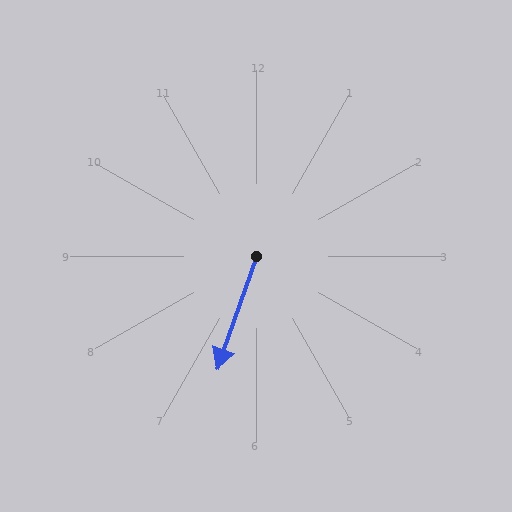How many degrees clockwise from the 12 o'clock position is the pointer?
Approximately 199 degrees.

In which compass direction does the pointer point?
South.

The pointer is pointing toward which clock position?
Roughly 7 o'clock.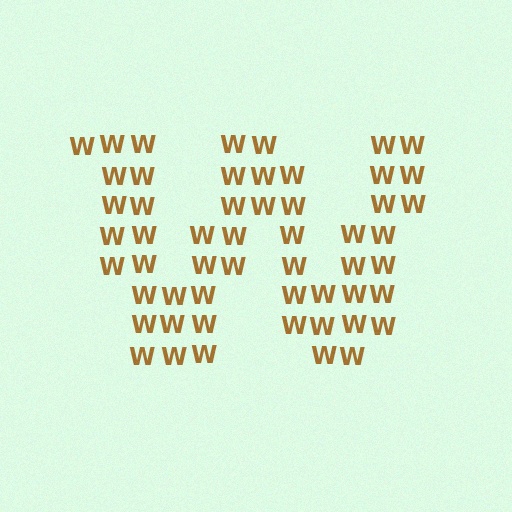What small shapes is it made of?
It is made of small letter W's.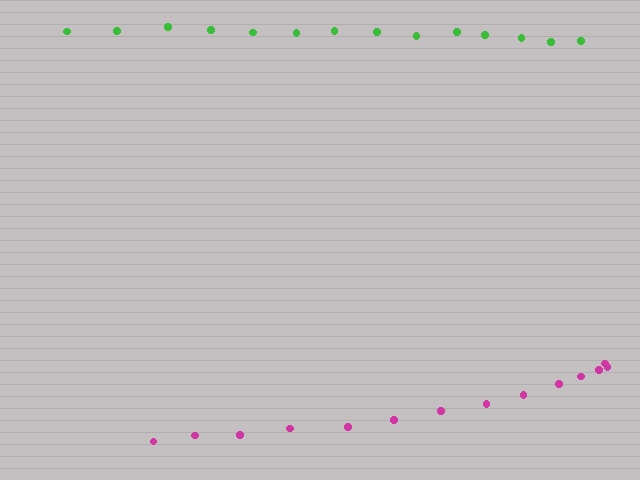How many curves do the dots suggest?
There are 2 distinct paths.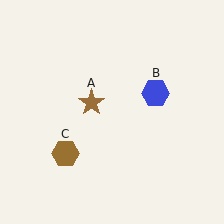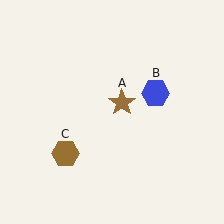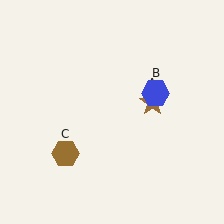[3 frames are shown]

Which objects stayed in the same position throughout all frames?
Blue hexagon (object B) and brown hexagon (object C) remained stationary.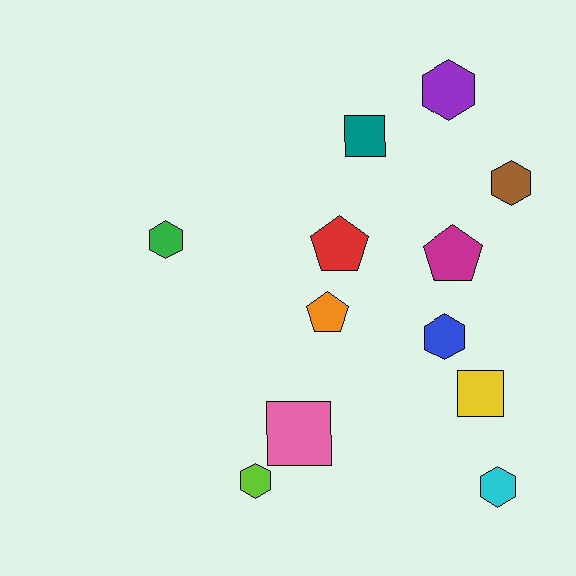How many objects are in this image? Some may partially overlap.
There are 12 objects.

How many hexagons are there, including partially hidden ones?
There are 6 hexagons.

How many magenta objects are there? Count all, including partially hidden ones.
There is 1 magenta object.